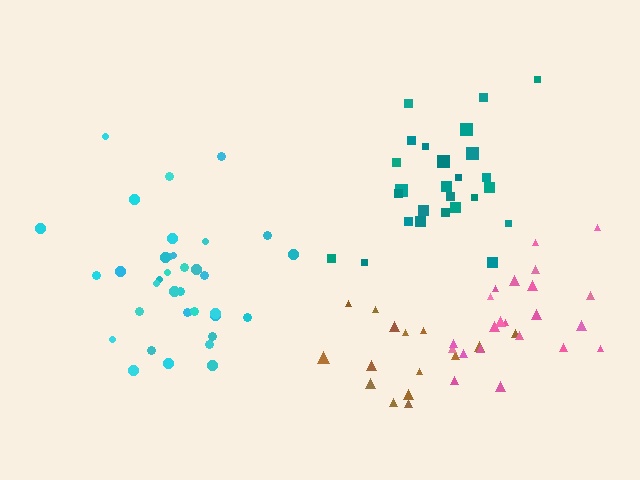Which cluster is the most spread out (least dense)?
Cyan.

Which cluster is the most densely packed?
Pink.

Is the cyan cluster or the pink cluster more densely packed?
Pink.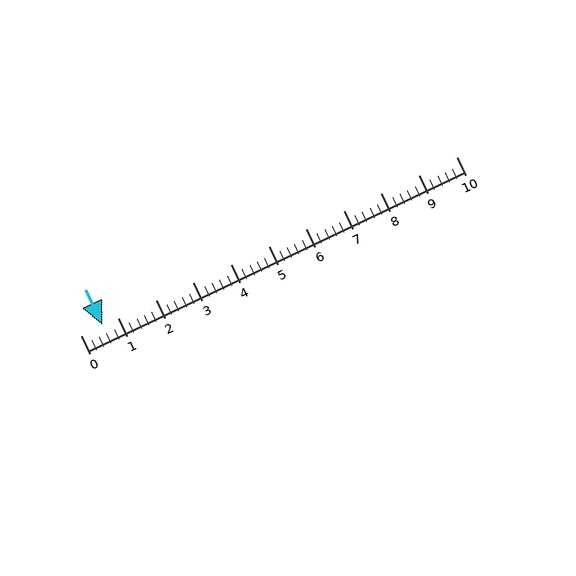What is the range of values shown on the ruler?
The ruler shows values from 0 to 10.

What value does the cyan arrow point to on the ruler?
The cyan arrow points to approximately 0.6.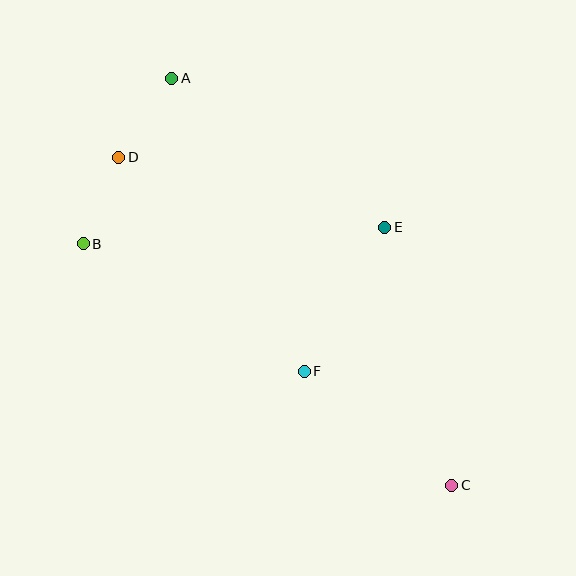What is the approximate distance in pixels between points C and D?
The distance between C and D is approximately 467 pixels.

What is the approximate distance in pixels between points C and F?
The distance between C and F is approximately 186 pixels.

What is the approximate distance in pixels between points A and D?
The distance between A and D is approximately 95 pixels.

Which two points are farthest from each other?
Points A and C are farthest from each other.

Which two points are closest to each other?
Points B and D are closest to each other.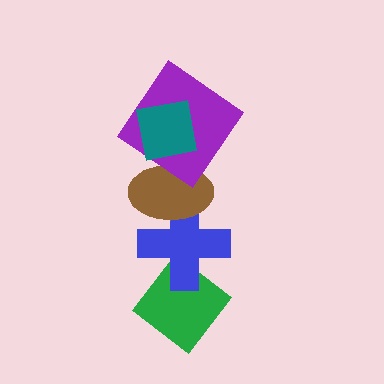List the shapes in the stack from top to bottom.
From top to bottom: the teal square, the purple diamond, the brown ellipse, the blue cross, the green diamond.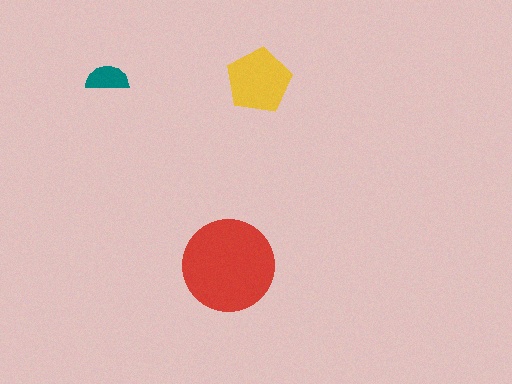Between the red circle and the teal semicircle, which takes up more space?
The red circle.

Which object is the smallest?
The teal semicircle.